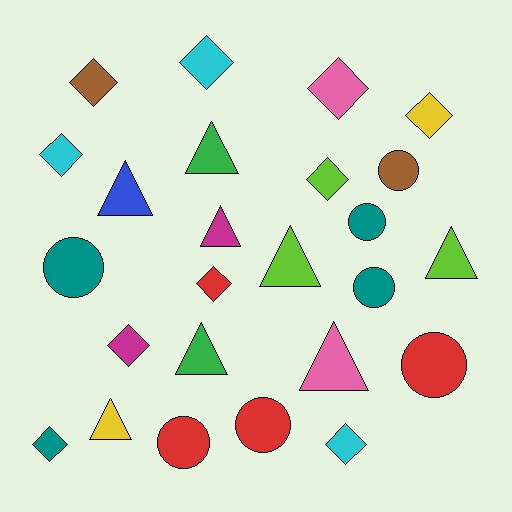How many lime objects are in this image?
There are 3 lime objects.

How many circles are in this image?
There are 7 circles.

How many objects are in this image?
There are 25 objects.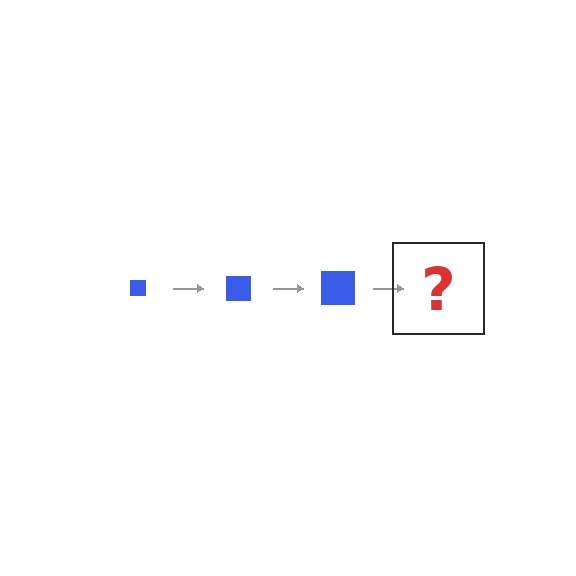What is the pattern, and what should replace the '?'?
The pattern is that the square gets progressively larger each step. The '?' should be a blue square, larger than the previous one.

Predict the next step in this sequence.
The next step is a blue square, larger than the previous one.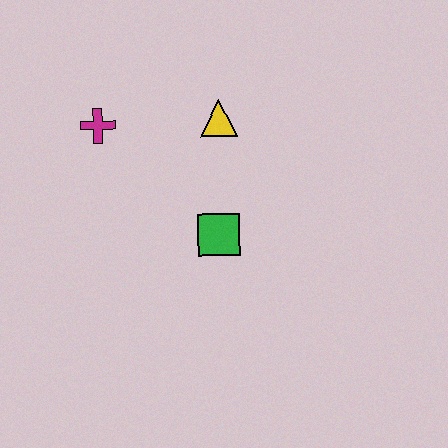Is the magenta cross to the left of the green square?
Yes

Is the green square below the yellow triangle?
Yes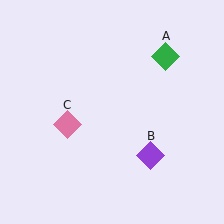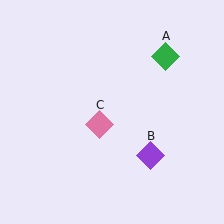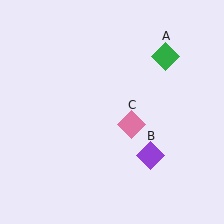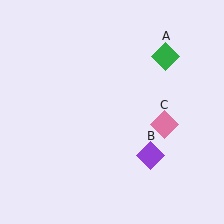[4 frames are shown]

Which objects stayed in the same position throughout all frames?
Green diamond (object A) and purple diamond (object B) remained stationary.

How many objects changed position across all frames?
1 object changed position: pink diamond (object C).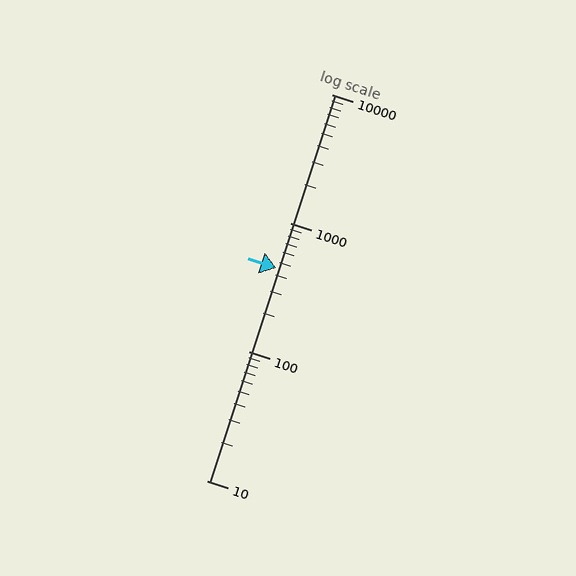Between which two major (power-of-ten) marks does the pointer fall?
The pointer is between 100 and 1000.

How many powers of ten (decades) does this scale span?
The scale spans 3 decades, from 10 to 10000.